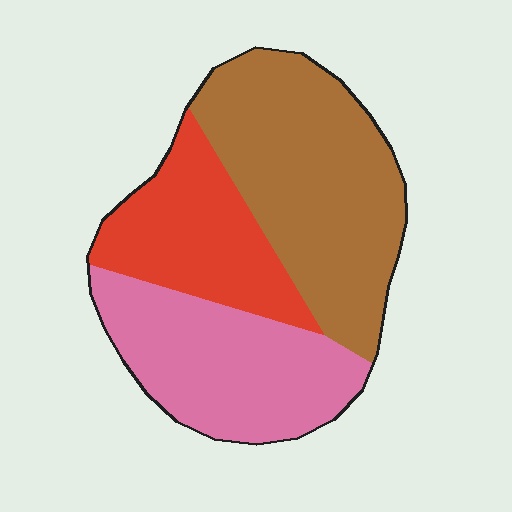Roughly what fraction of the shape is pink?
Pink takes up about one third (1/3) of the shape.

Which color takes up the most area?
Brown, at roughly 45%.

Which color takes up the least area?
Red, at roughly 25%.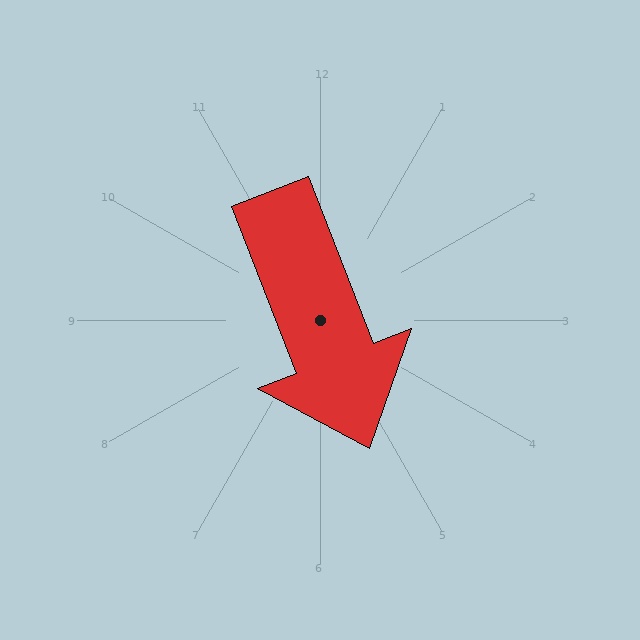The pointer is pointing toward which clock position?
Roughly 5 o'clock.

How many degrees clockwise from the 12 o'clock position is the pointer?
Approximately 159 degrees.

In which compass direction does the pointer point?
South.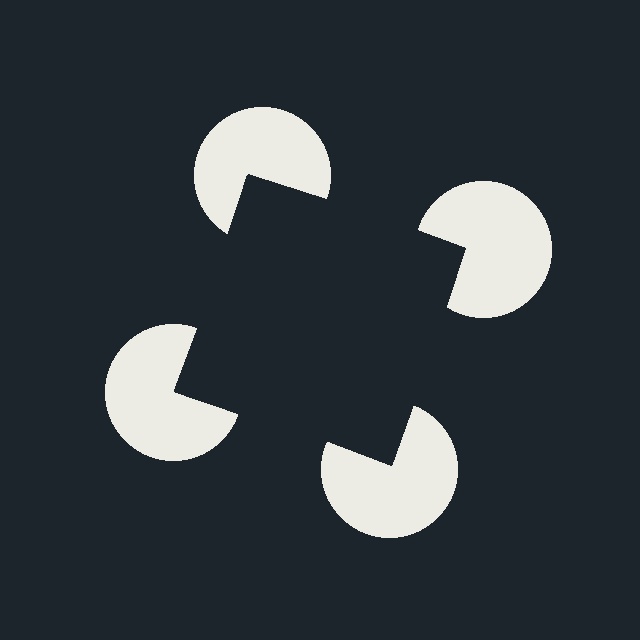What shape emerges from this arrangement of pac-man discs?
An illusory square — its edges are inferred from the aligned wedge cuts in the pac-man discs, not physically drawn.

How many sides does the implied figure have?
4 sides.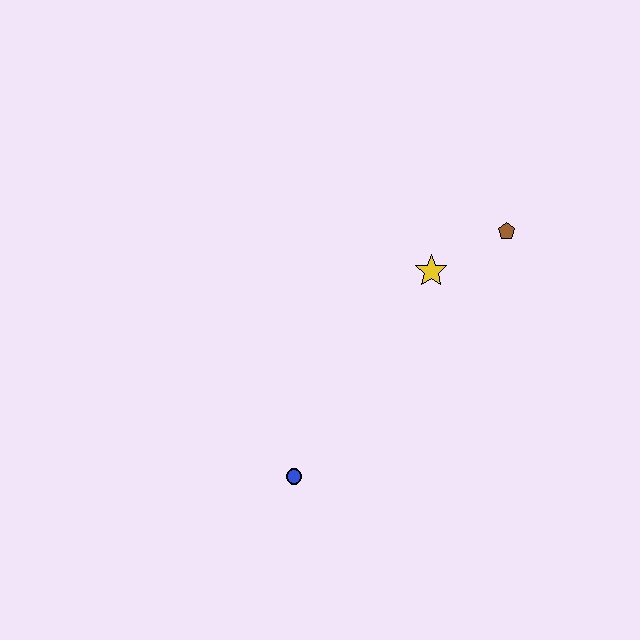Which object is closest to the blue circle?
The yellow star is closest to the blue circle.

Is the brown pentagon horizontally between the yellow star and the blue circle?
No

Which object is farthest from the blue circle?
The brown pentagon is farthest from the blue circle.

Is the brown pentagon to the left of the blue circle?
No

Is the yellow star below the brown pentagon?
Yes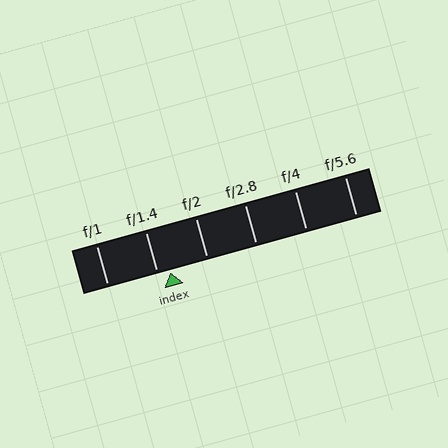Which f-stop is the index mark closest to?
The index mark is closest to f/1.4.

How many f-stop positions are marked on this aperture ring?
There are 6 f-stop positions marked.